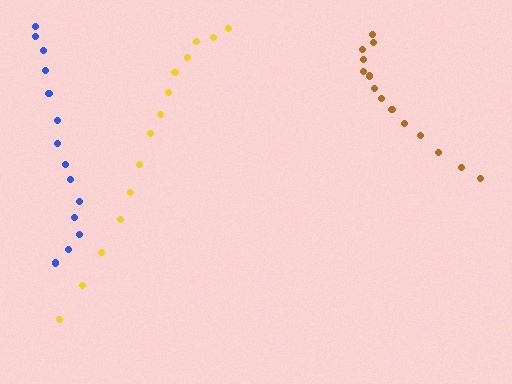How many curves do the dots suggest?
There are 3 distinct paths.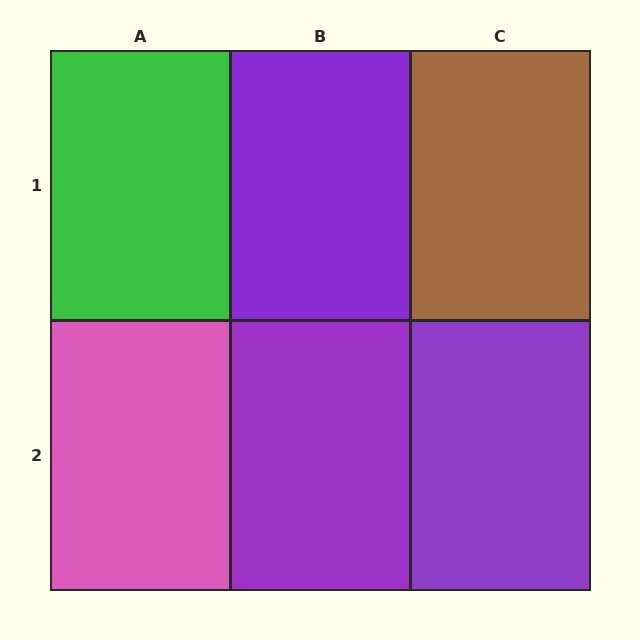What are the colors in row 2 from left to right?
Pink, purple, purple.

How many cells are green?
1 cell is green.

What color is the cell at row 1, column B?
Purple.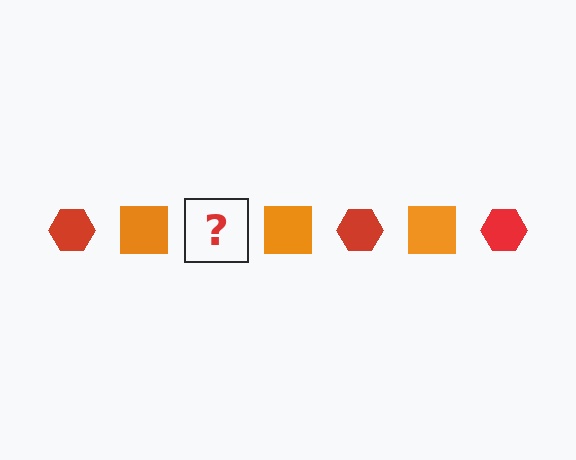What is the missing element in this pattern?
The missing element is a red hexagon.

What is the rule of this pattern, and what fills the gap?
The rule is that the pattern alternates between red hexagon and orange square. The gap should be filled with a red hexagon.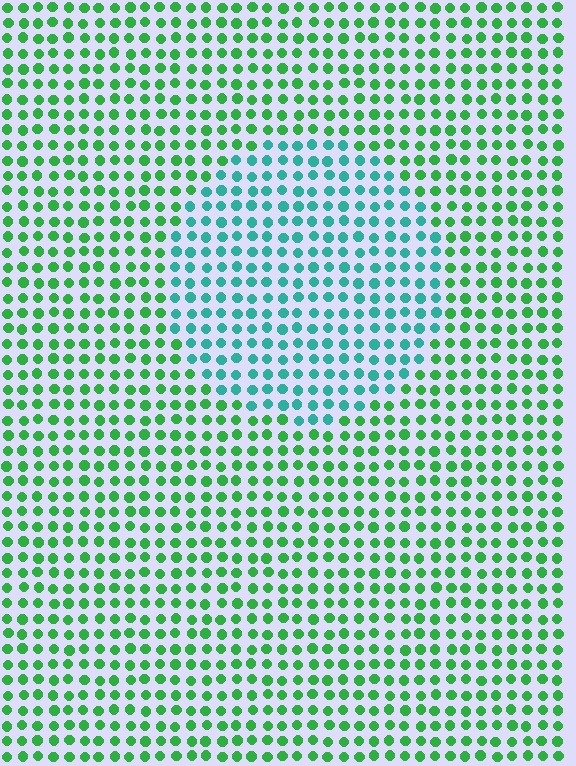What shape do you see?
I see a circle.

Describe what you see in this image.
The image is filled with small green elements in a uniform arrangement. A circle-shaped region is visible where the elements are tinted to a slightly different hue, forming a subtle color boundary.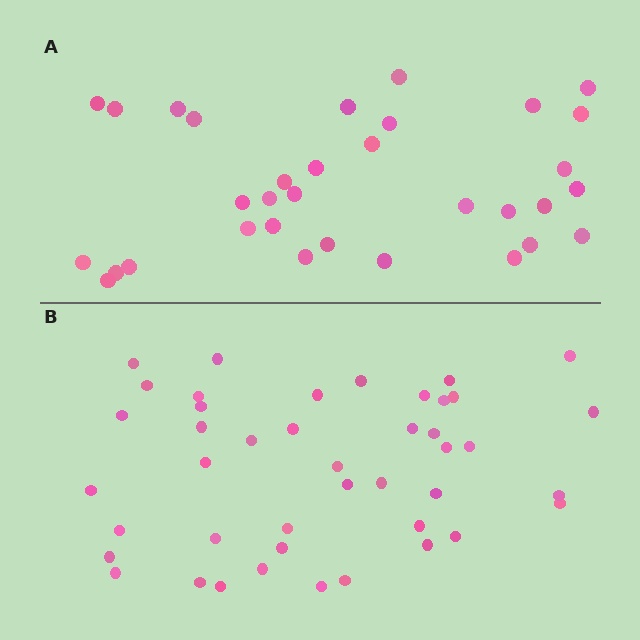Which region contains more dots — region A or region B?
Region B (the bottom region) has more dots.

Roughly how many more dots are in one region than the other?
Region B has roughly 10 or so more dots than region A.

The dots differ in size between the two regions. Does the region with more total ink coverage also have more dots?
No. Region A has more total ink coverage because its dots are larger, but region B actually contains more individual dots. Total area can be misleading — the number of items is what matters here.